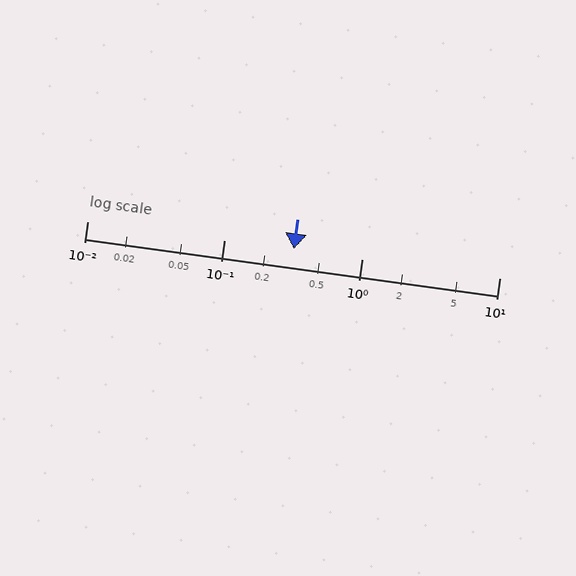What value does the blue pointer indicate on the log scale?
The pointer indicates approximately 0.32.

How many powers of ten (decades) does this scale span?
The scale spans 3 decades, from 0.01 to 10.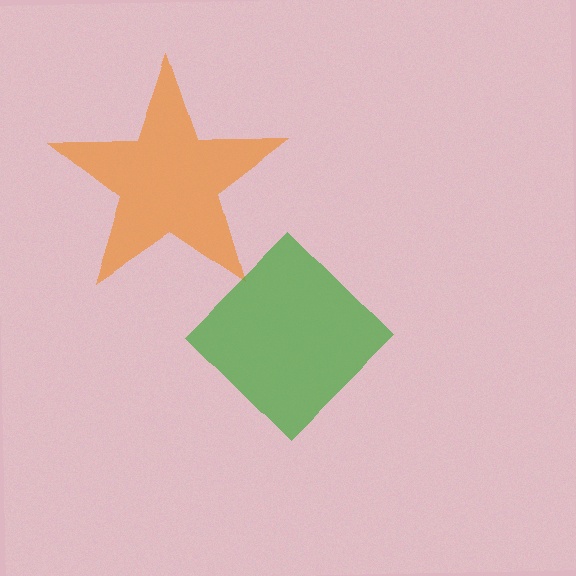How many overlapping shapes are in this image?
There are 2 overlapping shapes in the image.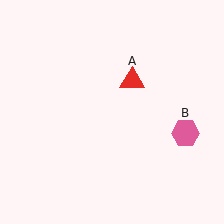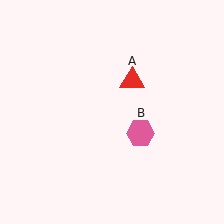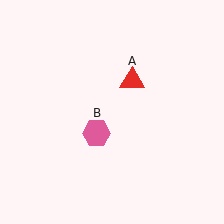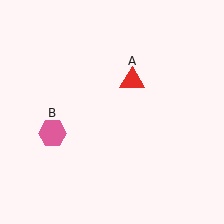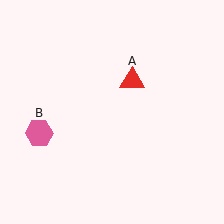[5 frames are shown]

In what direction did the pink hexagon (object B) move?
The pink hexagon (object B) moved left.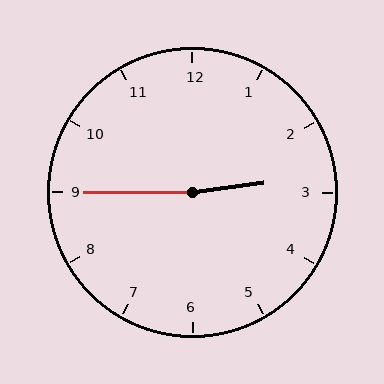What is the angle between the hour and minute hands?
Approximately 172 degrees.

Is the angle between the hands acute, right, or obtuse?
It is obtuse.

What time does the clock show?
2:45.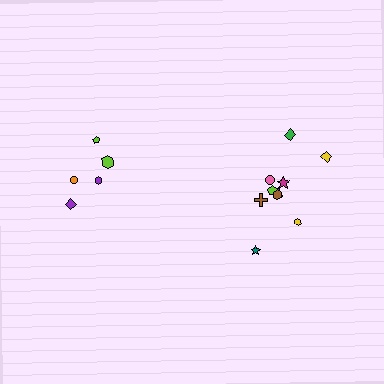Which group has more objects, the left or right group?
The right group.